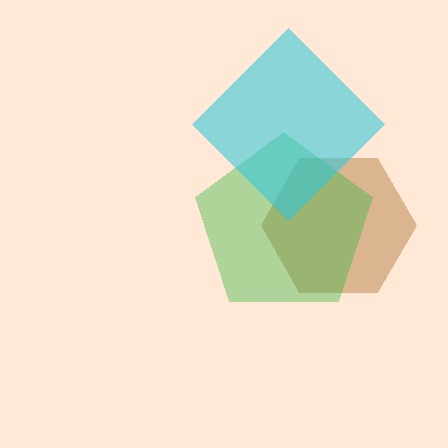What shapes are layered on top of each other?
The layered shapes are: a brown hexagon, a green pentagon, a cyan diamond.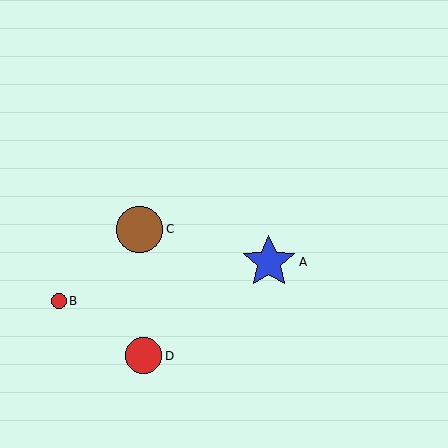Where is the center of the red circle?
The center of the red circle is at (59, 301).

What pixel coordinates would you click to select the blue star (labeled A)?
Click at (269, 262) to select the blue star A.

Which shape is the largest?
The blue star (labeled A) is the largest.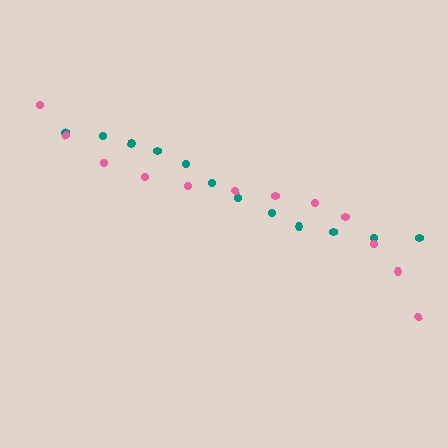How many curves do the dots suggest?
There are 2 distinct paths.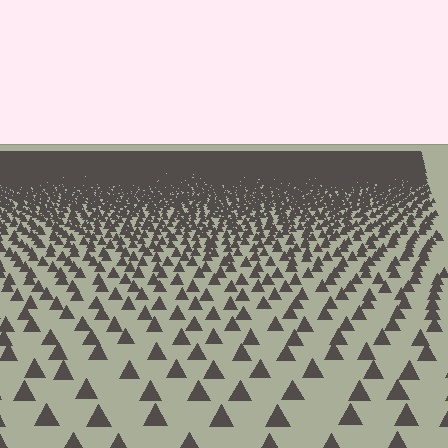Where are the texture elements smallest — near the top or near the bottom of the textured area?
Near the top.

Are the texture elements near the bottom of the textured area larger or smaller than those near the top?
Larger. Near the bottom, elements are closer to the viewer and appear at a bigger on-screen size.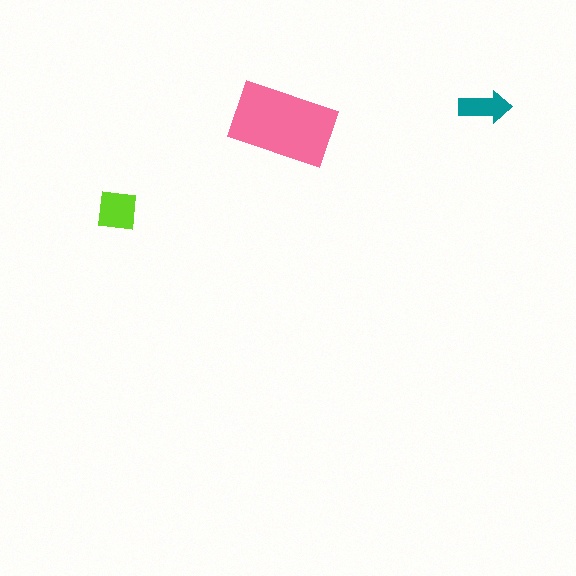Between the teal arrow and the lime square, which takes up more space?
The lime square.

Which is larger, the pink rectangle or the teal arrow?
The pink rectangle.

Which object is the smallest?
The teal arrow.